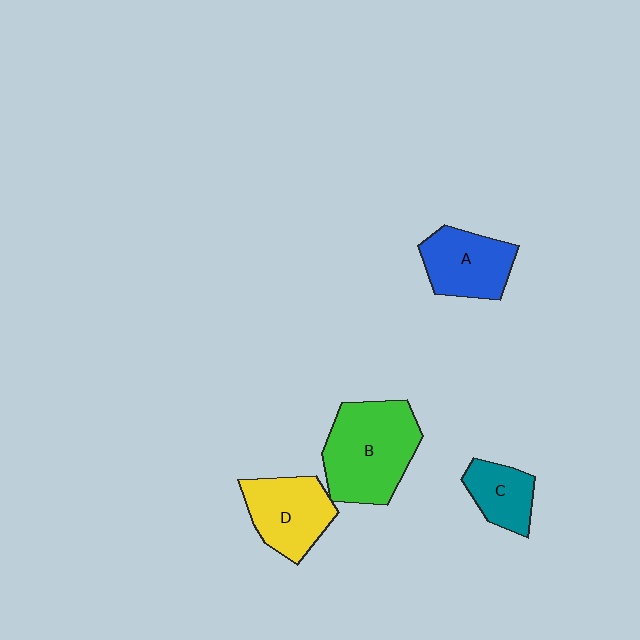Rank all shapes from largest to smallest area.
From largest to smallest: B (green), D (yellow), A (blue), C (teal).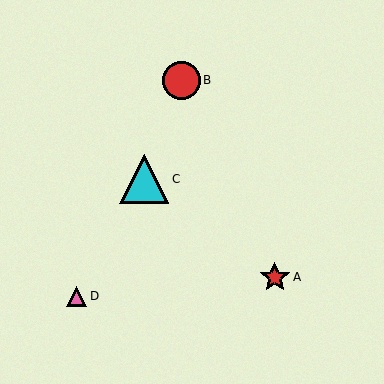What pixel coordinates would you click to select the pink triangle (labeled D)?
Click at (76, 296) to select the pink triangle D.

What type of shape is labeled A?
Shape A is a red star.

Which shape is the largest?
The cyan triangle (labeled C) is the largest.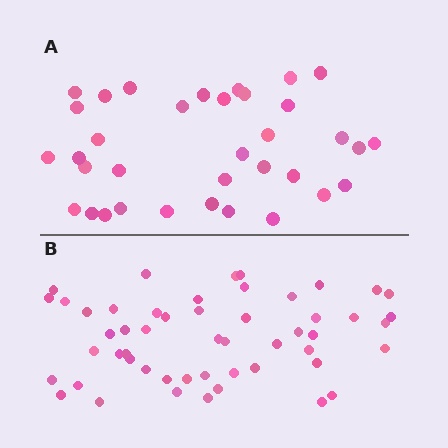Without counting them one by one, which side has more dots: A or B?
Region B (the bottom region) has more dots.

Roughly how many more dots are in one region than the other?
Region B has approximately 15 more dots than region A.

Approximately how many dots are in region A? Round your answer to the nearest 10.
About 40 dots. (The exact count is 35, which rounds to 40.)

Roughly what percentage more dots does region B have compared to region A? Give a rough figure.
About 50% more.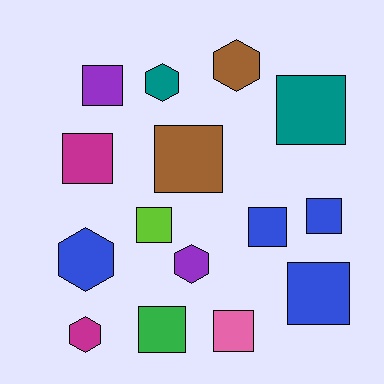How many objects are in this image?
There are 15 objects.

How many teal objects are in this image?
There are 2 teal objects.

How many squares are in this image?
There are 10 squares.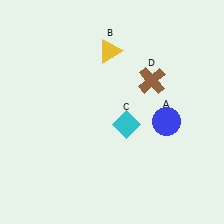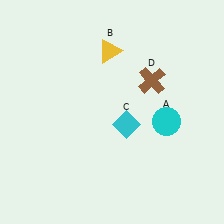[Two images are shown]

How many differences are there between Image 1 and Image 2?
There is 1 difference between the two images.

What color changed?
The circle (A) changed from blue in Image 1 to cyan in Image 2.